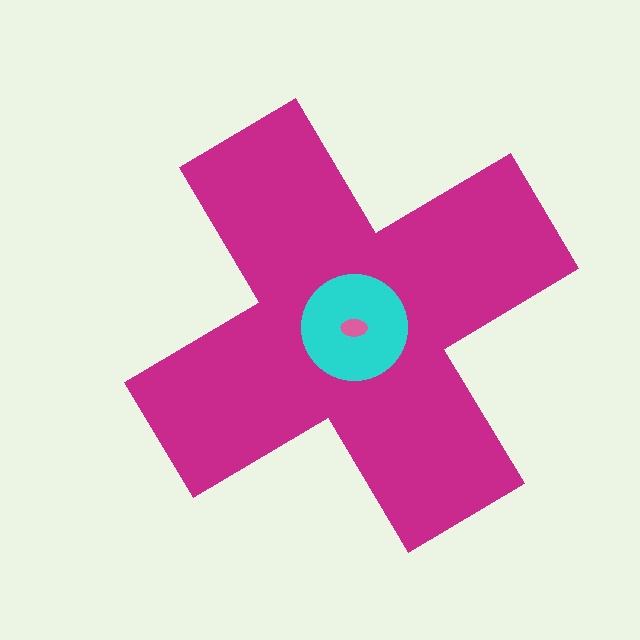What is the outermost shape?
The magenta cross.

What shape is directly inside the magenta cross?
The cyan circle.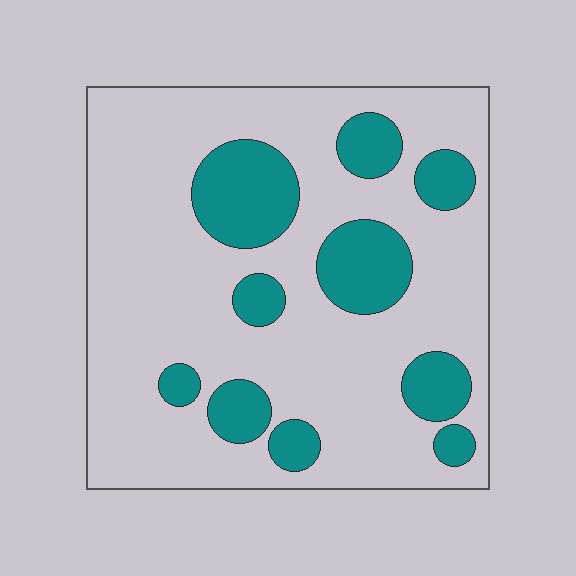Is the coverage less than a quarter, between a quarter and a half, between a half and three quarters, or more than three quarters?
Less than a quarter.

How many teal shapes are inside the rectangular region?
10.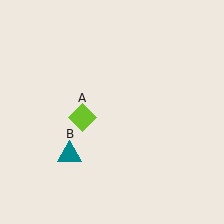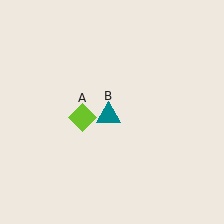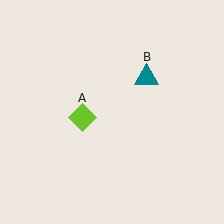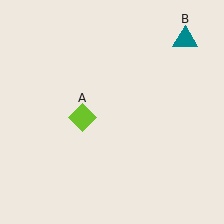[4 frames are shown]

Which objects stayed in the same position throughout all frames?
Lime diamond (object A) remained stationary.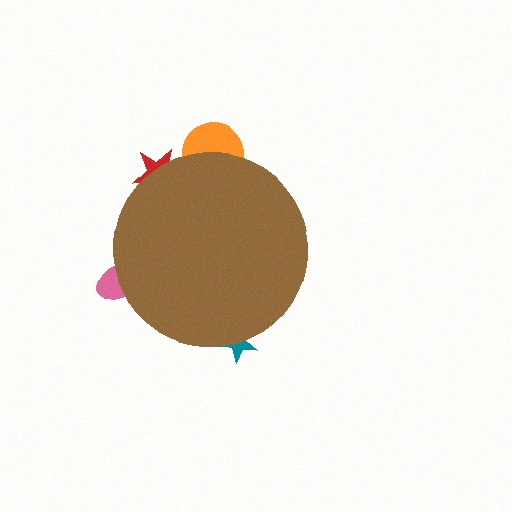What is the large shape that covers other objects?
A brown circle.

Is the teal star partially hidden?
Yes, the teal star is partially hidden behind the brown circle.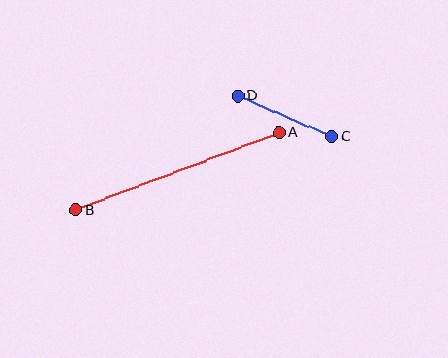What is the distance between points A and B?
The distance is approximately 218 pixels.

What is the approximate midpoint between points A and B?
The midpoint is at approximately (177, 172) pixels.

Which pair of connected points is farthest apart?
Points A and B are farthest apart.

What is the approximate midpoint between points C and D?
The midpoint is at approximately (285, 116) pixels.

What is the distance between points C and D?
The distance is approximately 102 pixels.